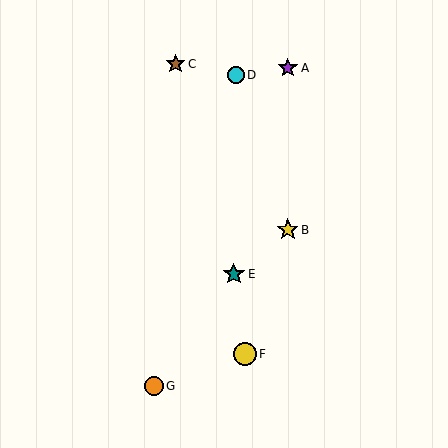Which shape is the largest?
The yellow circle (labeled F) is the largest.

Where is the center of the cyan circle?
The center of the cyan circle is at (236, 75).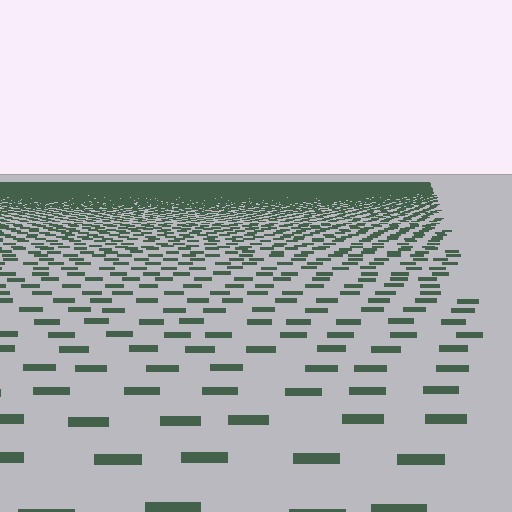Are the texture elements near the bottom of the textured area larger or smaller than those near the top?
Larger. Near the bottom, elements are closer to the viewer and appear at a bigger on-screen size.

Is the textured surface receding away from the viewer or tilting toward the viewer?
The surface is receding away from the viewer. Texture elements get smaller and denser toward the top.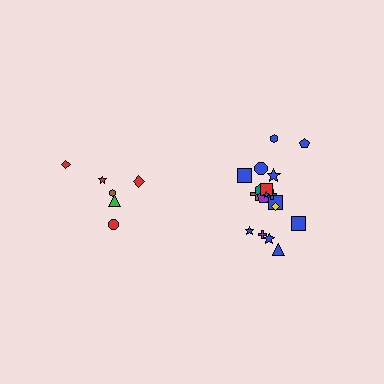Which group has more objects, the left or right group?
The right group.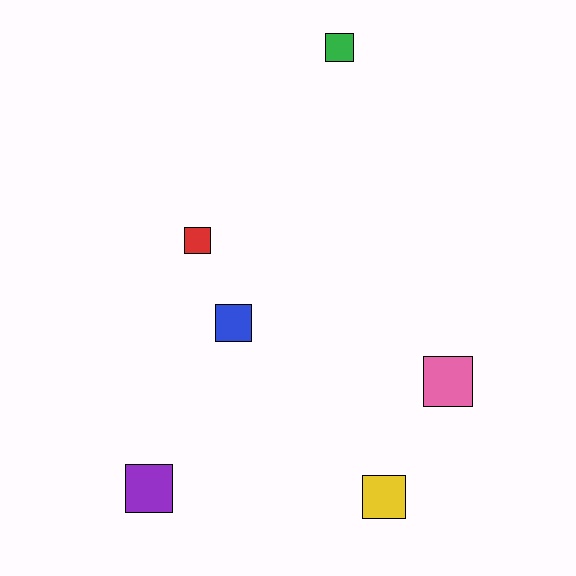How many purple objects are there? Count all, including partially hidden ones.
There is 1 purple object.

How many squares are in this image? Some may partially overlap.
There are 6 squares.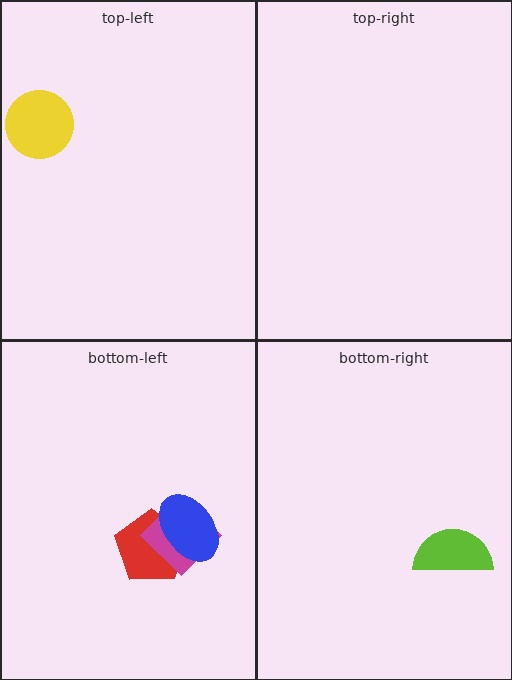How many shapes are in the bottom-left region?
3.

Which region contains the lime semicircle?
The bottom-right region.